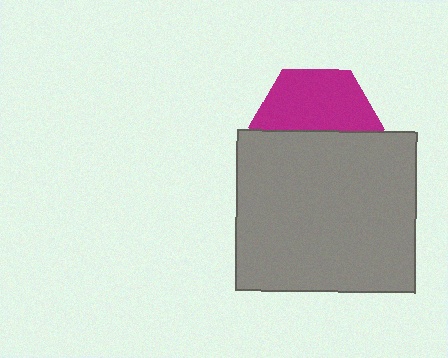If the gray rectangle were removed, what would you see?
You would see the complete magenta hexagon.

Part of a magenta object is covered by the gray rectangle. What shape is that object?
It is a hexagon.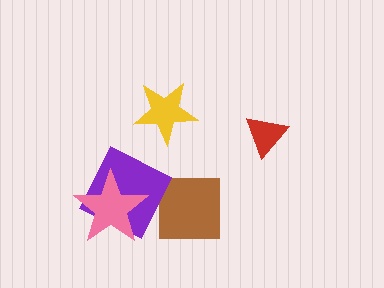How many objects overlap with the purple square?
1 object overlaps with the purple square.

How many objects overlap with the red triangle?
0 objects overlap with the red triangle.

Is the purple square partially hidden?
Yes, it is partially covered by another shape.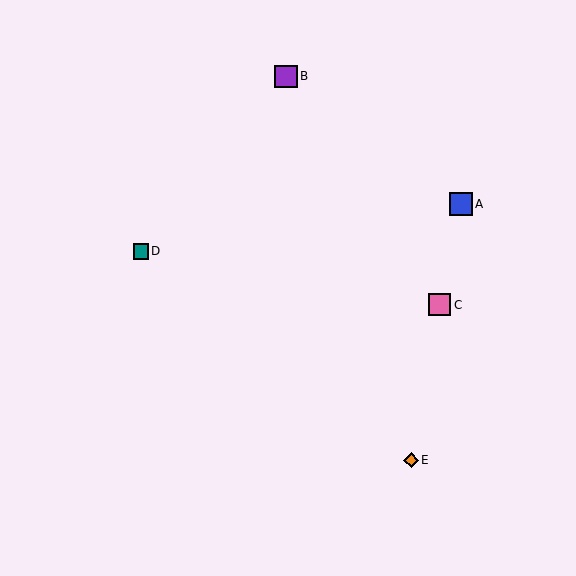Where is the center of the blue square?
The center of the blue square is at (461, 204).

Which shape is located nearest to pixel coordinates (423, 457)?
The orange diamond (labeled E) at (411, 460) is nearest to that location.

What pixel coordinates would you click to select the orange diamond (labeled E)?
Click at (411, 460) to select the orange diamond E.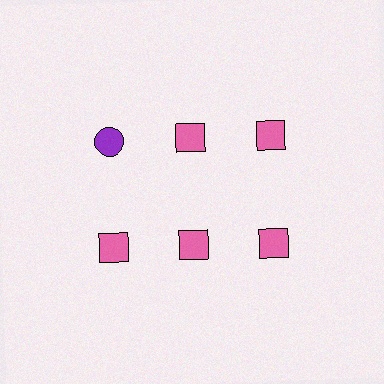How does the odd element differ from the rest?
It differs in both color (purple instead of pink) and shape (circle instead of square).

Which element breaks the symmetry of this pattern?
The purple circle in the top row, leftmost column breaks the symmetry. All other shapes are pink squares.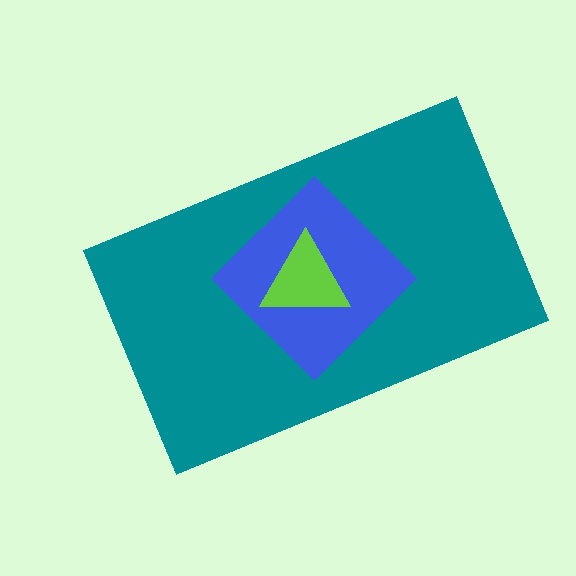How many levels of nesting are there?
3.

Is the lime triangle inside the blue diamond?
Yes.